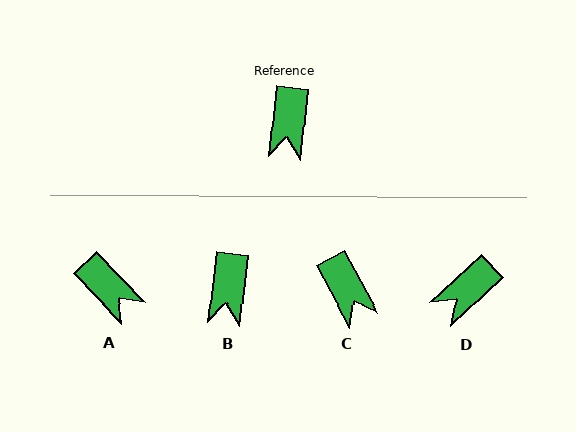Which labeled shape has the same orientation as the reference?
B.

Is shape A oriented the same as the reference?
No, it is off by about 51 degrees.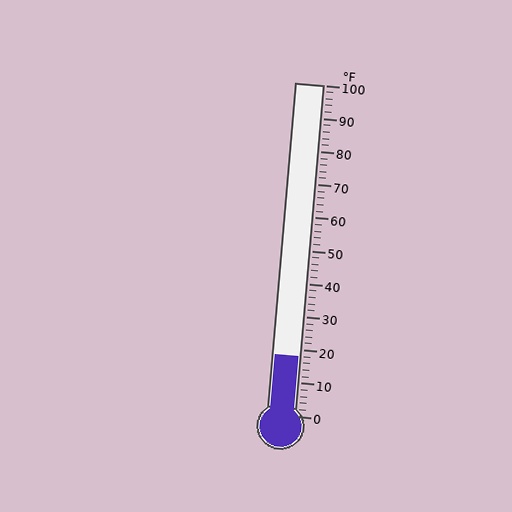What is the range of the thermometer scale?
The thermometer scale ranges from 0°F to 100°F.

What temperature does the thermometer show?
The thermometer shows approximately 18°F.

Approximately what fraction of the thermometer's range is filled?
The thermometer is filled to approximately 20% of its range.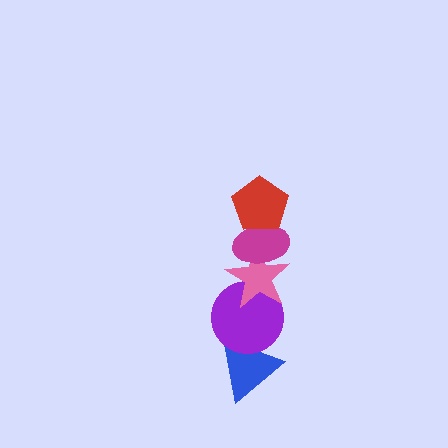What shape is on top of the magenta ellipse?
The red pentagon is on top of the magenta ellipse.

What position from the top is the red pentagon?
The red pentagon is 1st from the top.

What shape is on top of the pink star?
The magenta ellipse is on top of the pink star.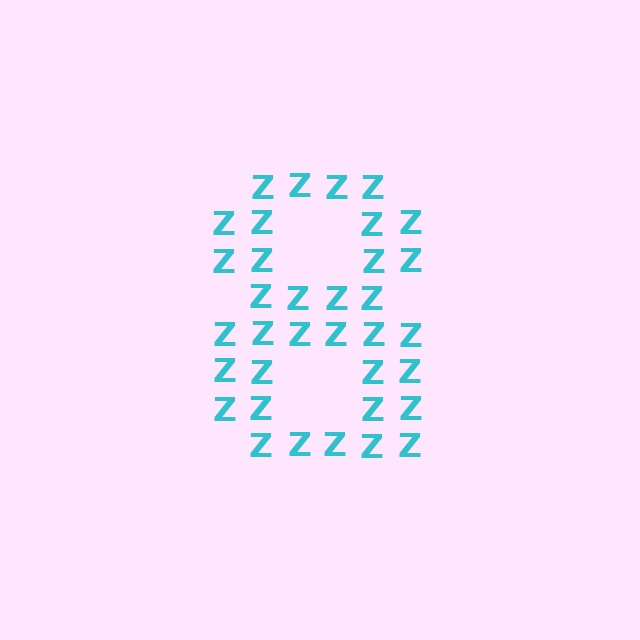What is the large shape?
The large shape is the digit 8.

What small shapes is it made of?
It is made of small letter Z's.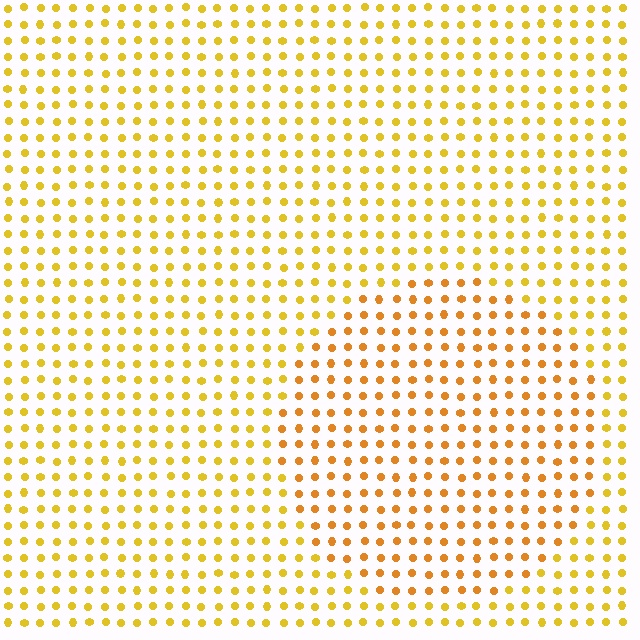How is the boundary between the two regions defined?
The boundary is defined purely by a slight shift in hue (about 19 degrees). Spacing, size, and orientation are identical on both sides.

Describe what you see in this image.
The image is filled with small yellow elements in a uniform arrangement. A circle-shaped region is visible where the elements are tinted to a slightly different hue, forming a subtle color boundary.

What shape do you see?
I see a circle.